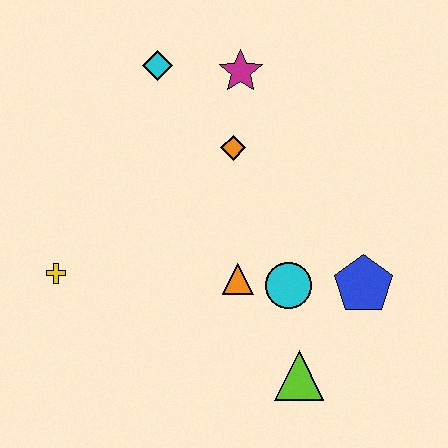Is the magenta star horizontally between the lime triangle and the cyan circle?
No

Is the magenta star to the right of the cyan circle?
No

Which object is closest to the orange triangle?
The cyan circle is closest to the orange triangle.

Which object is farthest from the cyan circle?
The cyan diamond is farthest from the cyan circle.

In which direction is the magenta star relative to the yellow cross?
The magenta star is above the yellow cross.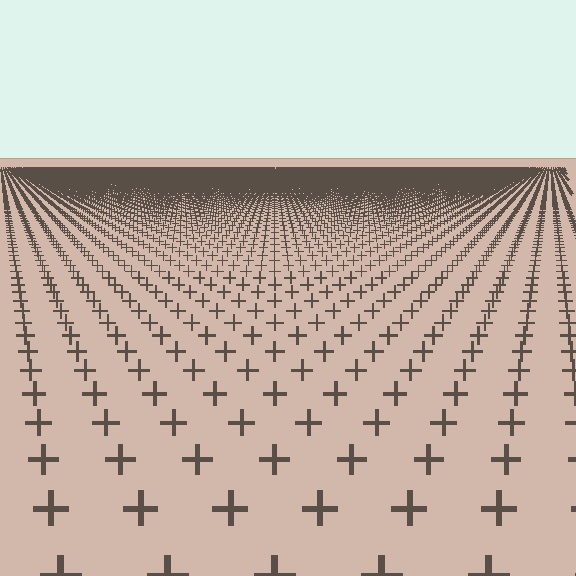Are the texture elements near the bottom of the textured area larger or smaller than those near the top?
Larger. Near the bottom, elements are closer to the viewer and appear at a bigger on-screen size.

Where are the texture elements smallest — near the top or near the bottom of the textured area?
Near the top.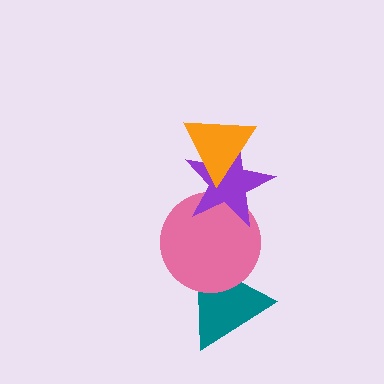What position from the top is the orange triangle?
The orange triangle is 1st from the top.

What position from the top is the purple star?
The purple star is 2nd from the top.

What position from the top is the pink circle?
The pink circle is 3rd from the top.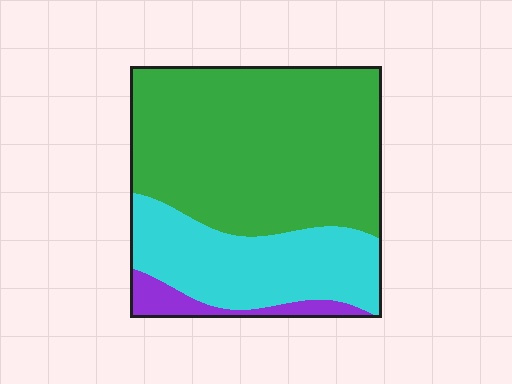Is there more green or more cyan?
Green.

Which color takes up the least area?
Purple, at roughly 5%.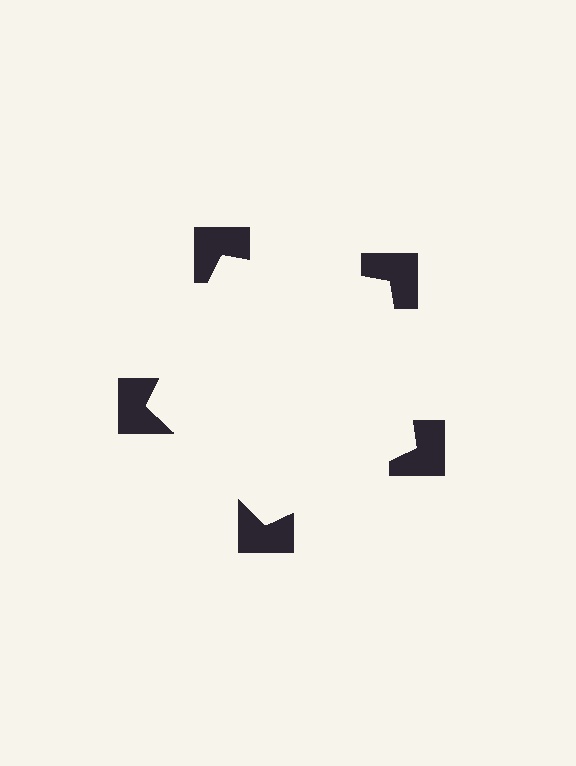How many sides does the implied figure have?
5 sides.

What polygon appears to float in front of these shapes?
An illusory pentagon — its edges are inferred from the aligned wedge cuts in the notched squares, not physically drawn.